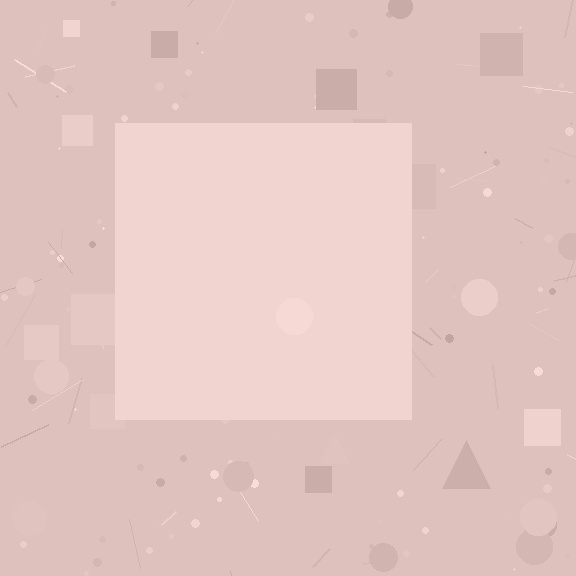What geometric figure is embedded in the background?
A square is embedded in the background.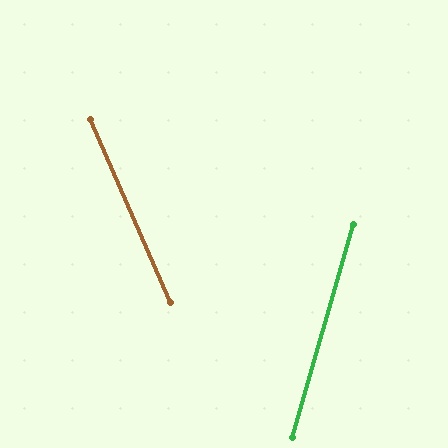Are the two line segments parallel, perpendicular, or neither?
Neither parallel nor perpendicular — they differ by about 40°.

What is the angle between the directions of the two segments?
Approximately 40 degrees.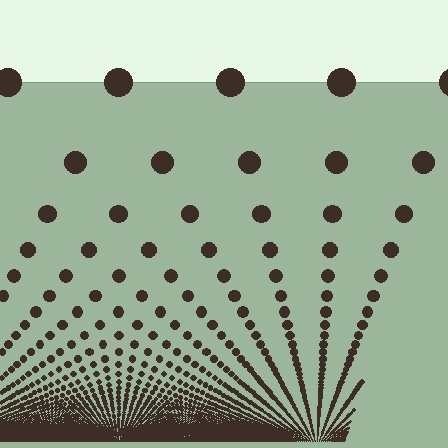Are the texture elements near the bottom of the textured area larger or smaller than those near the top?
Smaller. The gradient is inverted — elements near the bottom are smaller and denser.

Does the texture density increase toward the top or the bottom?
Density increases toward the bottom.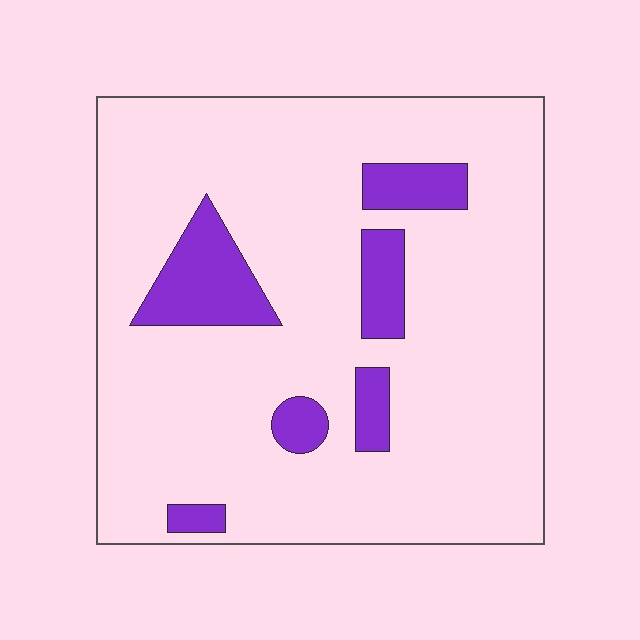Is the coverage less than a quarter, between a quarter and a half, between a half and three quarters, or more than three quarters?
Less than a quarter.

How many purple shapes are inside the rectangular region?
6.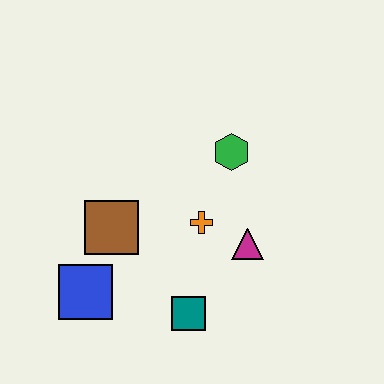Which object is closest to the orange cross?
The magenta triangle is closest to the orange cross.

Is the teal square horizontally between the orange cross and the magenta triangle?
No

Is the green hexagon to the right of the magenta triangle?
No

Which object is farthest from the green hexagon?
The blue square is farthest from the green hexagon.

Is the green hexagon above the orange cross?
Yes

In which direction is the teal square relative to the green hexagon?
The teal square is below the green hexagon.